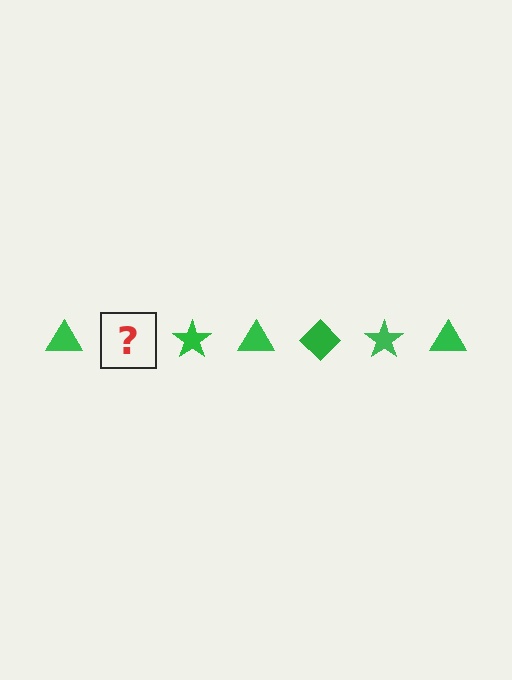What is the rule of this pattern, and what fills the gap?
The rule is that the pattern cycles through triangle, diamond, star shapes in green. The gap should be filled with a green diamond.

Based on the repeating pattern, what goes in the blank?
The blank should be a green diamond.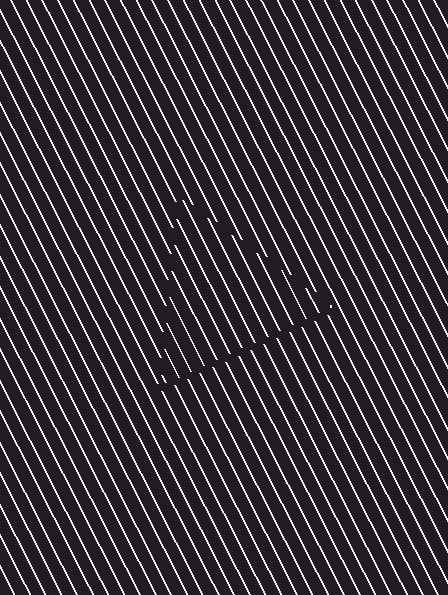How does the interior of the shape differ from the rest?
The interior of the shape contains the same grating, shifted by half a period — the contour is defined by the phase discontinuity where line-ends from the inner and outer gratings abut.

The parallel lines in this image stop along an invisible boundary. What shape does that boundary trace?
An illusory triangle. The interior of the shape contains the same grating, shifted by half a period — the contour is defined by the phase discontinuity where line-ends from the inner and outer gratings abut.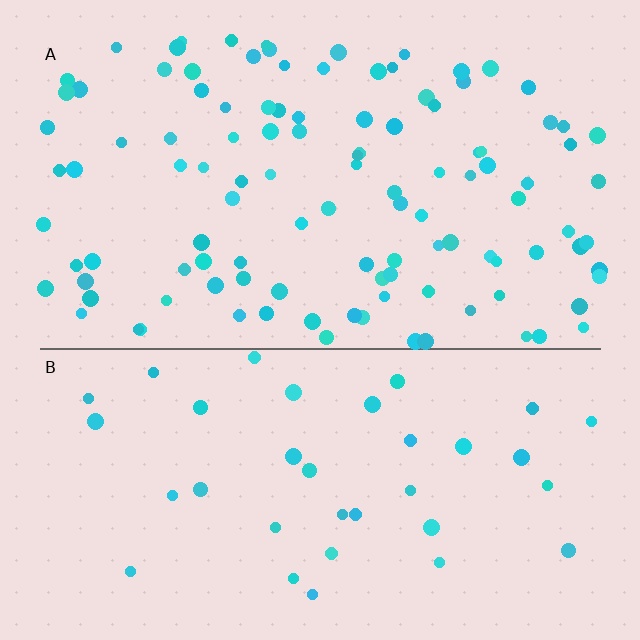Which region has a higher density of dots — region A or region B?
A (the top).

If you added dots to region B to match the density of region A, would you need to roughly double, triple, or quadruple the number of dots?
Approximately triple.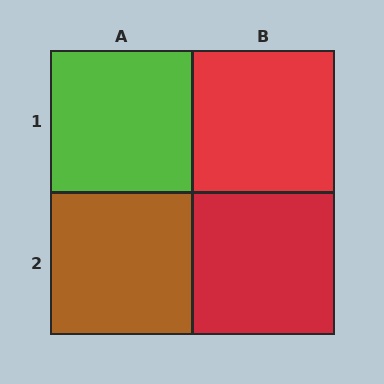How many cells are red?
2 cells are red.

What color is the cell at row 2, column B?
Red.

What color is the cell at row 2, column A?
Brown.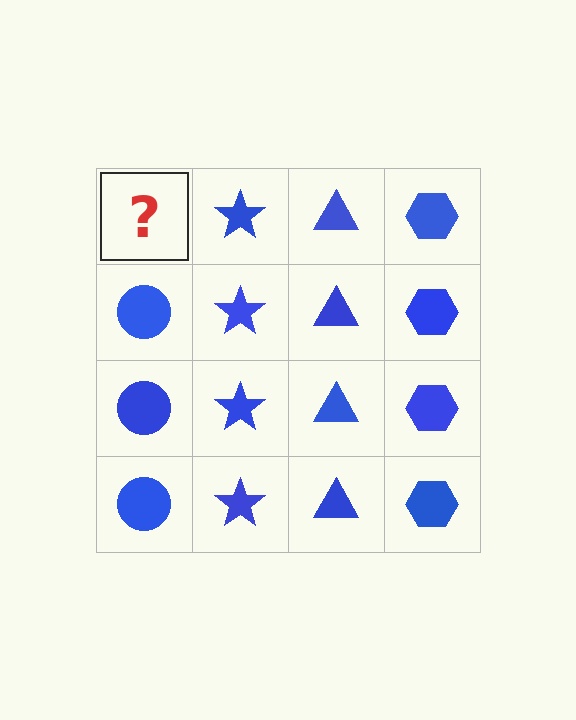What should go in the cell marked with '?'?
The missing cell should contain a blue circle.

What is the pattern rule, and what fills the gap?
The rule is that each column has a consistent shape. The gap should be filled with a blue circle.